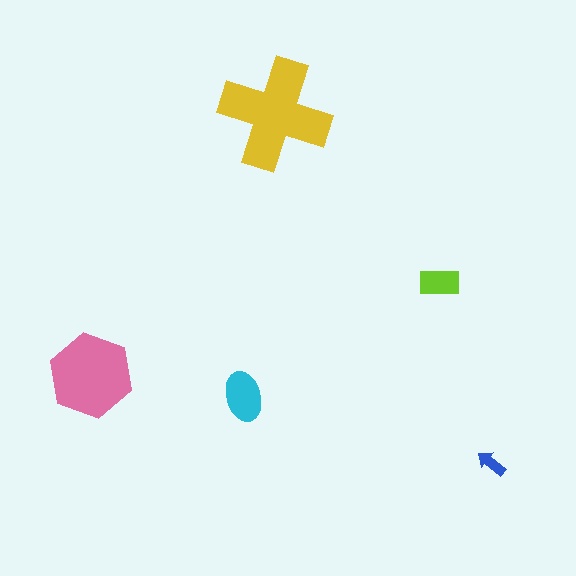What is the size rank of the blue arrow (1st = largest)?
5th.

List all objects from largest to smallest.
The yellow cross, the pink hexagon, the cyan ellipse, the lime rectangle, the blue arrow.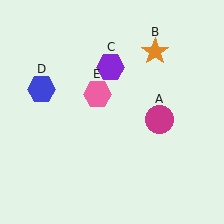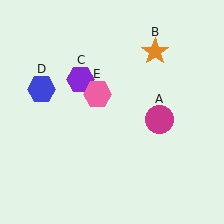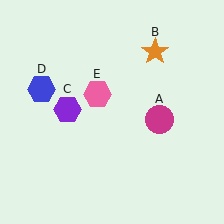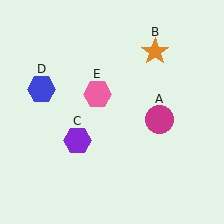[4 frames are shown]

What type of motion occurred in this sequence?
The purple hexagon (object C) rotated counterclockwise around the center of the scene.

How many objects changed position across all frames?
1 object changed position: purple hexagon (object C).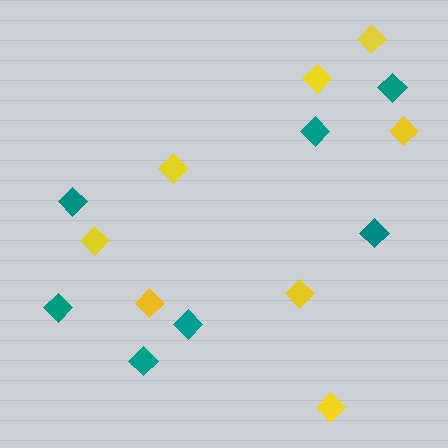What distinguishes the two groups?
There are 2 groups: one group of yellow diamonds (8) and one group of teal diamonds (7).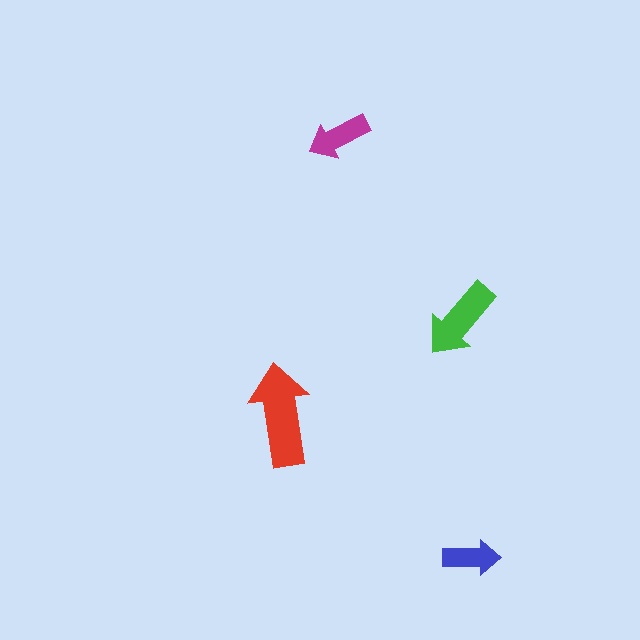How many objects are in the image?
There are 4 objects in the image.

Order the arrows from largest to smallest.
the red one, the green one, the magenta one, the blue one.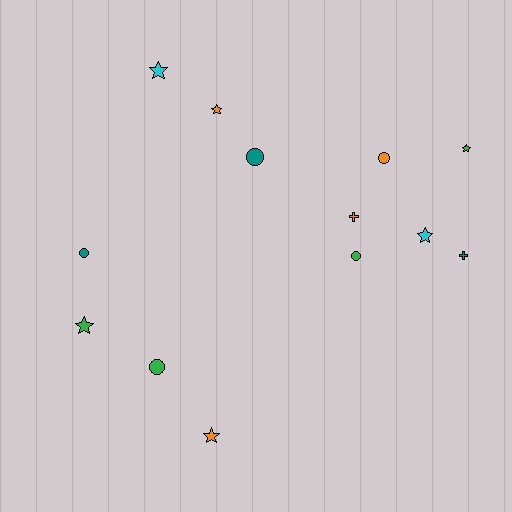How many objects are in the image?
There are 13 objects.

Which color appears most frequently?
Green, with 4 objects.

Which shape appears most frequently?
Star, with 6 objects.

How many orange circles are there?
There is 1 orange circle.